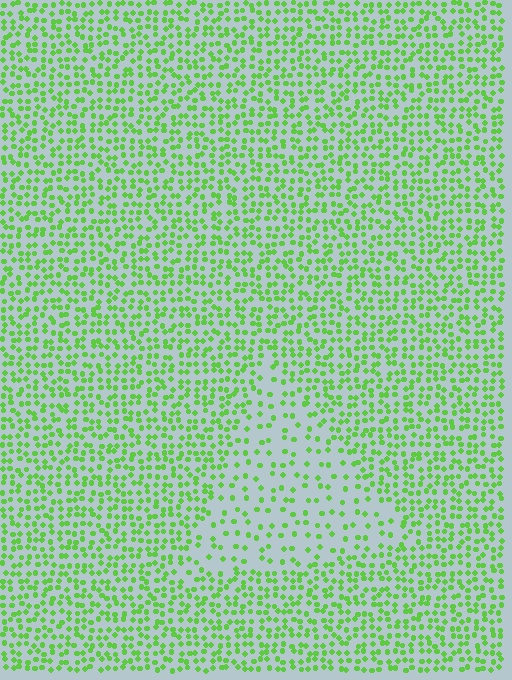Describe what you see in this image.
The image contains small lime elements arranged at two different densities. A triangle-shaped region is visible where the elements are less densely packed than the surrounding area.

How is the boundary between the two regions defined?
The boundary is defined by a change in element density (approximately 2.3x ratio). All elements are the same color, size, and shape.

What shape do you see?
I see a triangle.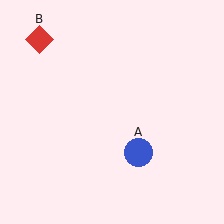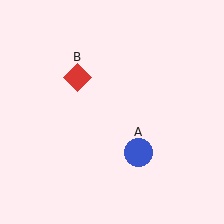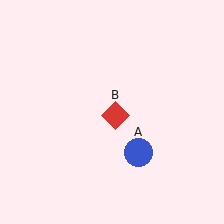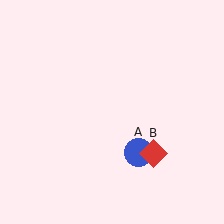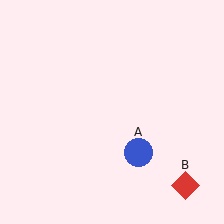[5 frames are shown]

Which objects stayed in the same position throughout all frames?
Blue circle (object A) remained stationary.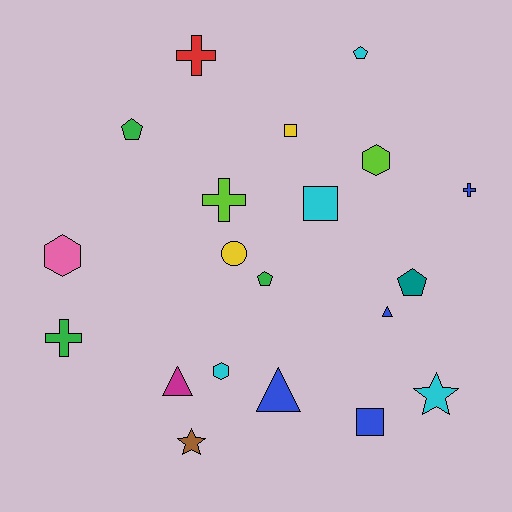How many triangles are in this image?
There are 3 triangles.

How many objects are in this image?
There are 20 objects.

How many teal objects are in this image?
There is 1 teal object.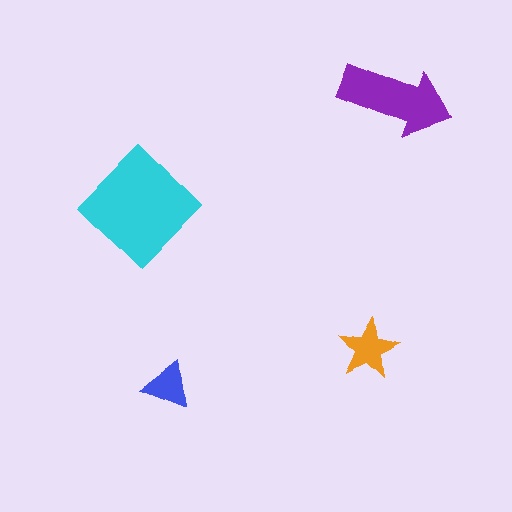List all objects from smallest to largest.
The blue triangle, the orange star, the purple arrow, the cyan diamond.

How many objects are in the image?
There are 4 objects in the image.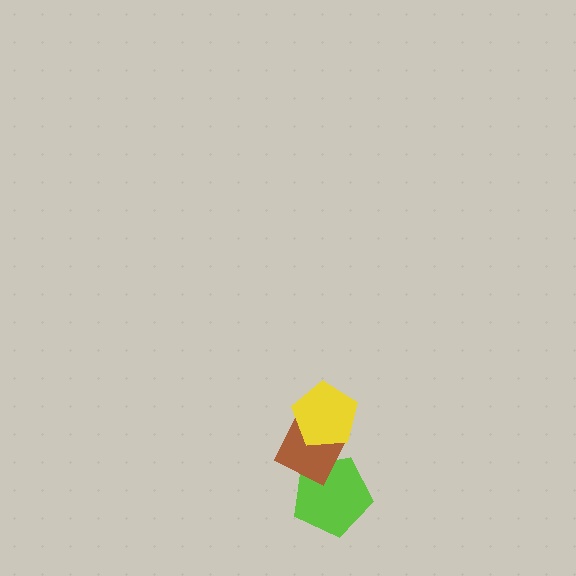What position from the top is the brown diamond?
The brown diamond is 2nd from the top.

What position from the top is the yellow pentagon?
The yellow pentagon is 1st from the top.